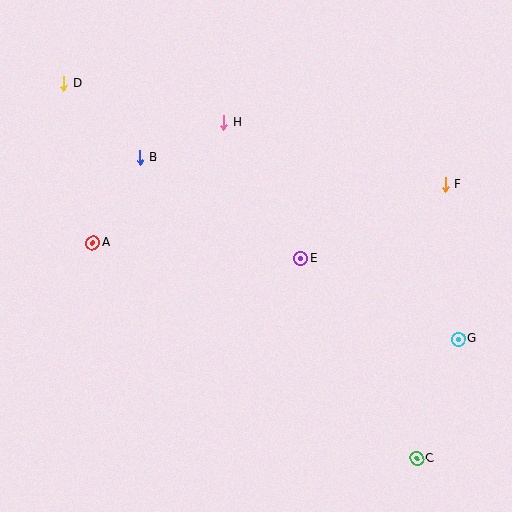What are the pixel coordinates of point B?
Point B is at (140, 157).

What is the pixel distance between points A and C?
The distance between A and C is 389 pixels.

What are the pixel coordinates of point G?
Point G is at (458, 339).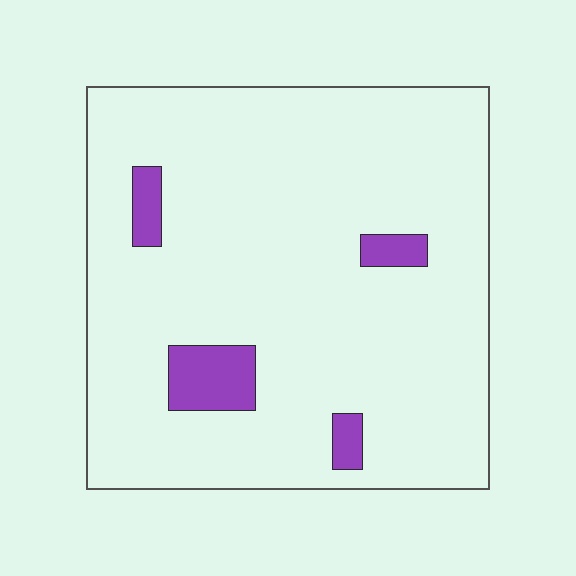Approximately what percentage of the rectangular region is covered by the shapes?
Approximately 10%.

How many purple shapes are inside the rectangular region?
4.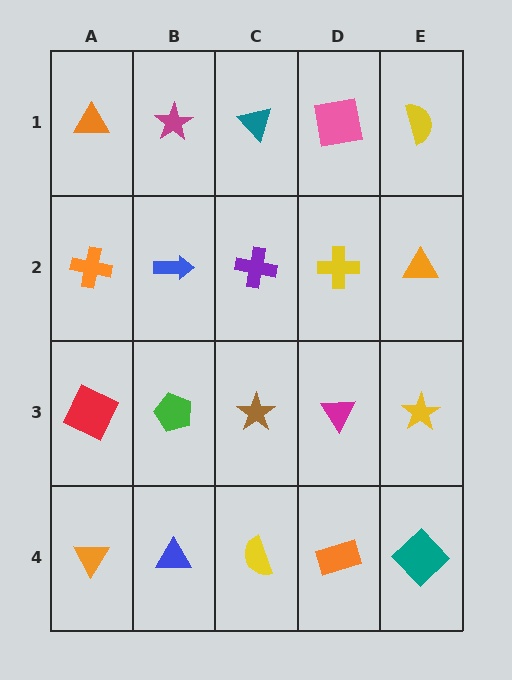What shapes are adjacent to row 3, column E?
An orange triangle (row 2, column E), a teal diamond (row 4, column E), a magenta triangle (row 3, column D).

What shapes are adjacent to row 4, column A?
A red square (row 3, column A), a blue triangle (row 4, column B).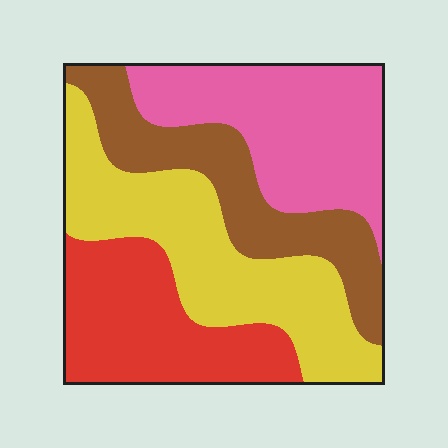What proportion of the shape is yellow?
Yellow covers around 30% of the shape.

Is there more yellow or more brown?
Yellow.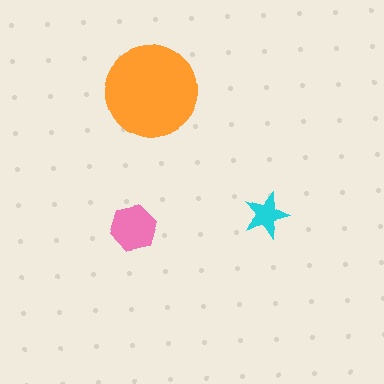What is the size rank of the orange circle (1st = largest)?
1st.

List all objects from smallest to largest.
The cyan star, the pink hexagon, the orange circle.